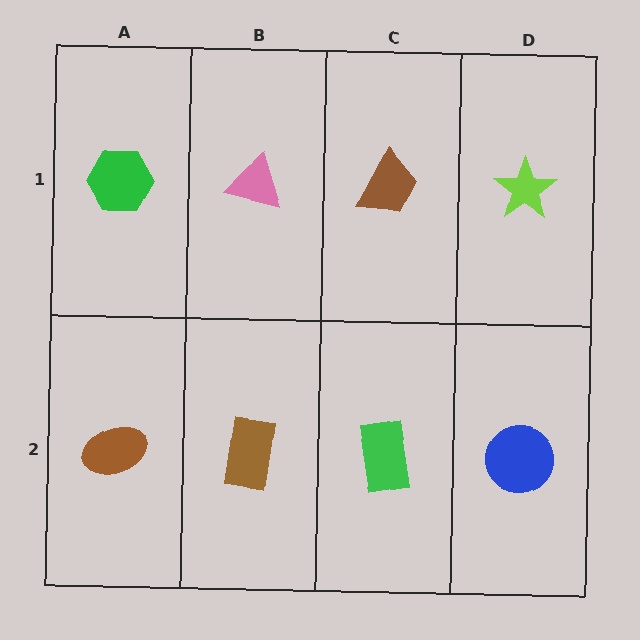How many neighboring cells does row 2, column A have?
2.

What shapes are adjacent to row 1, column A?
A brown ellipse (row 2, column A), a pink triangle (row 1, column B).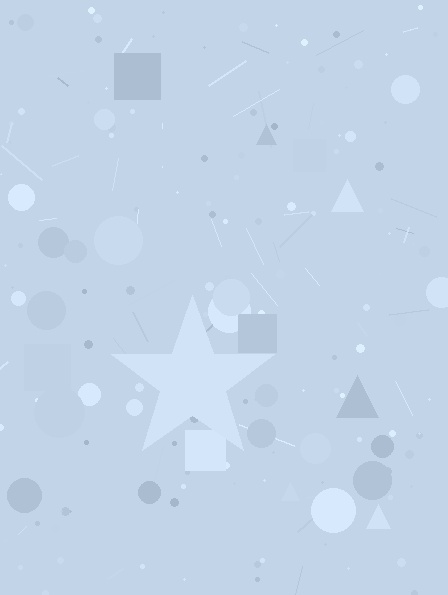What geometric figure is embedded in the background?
A star is embedded in the background.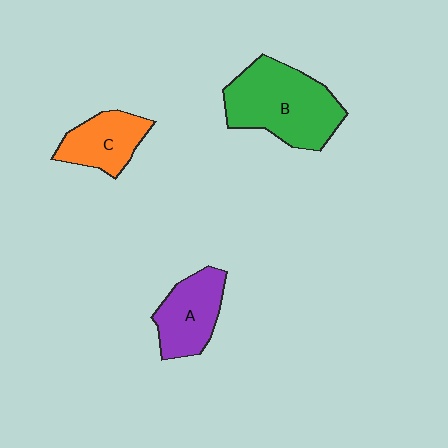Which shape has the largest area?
Shape B (green).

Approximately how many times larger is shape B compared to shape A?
Approximately 1.6 times.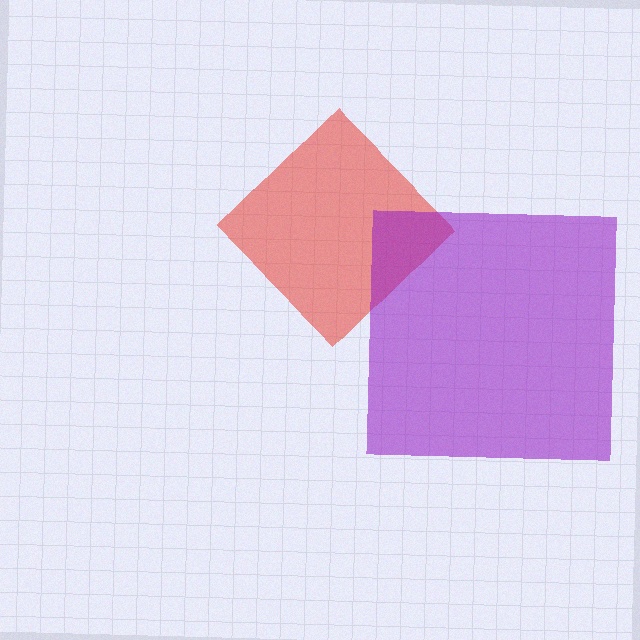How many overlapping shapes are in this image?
There are 2 overlapping shapes in the image.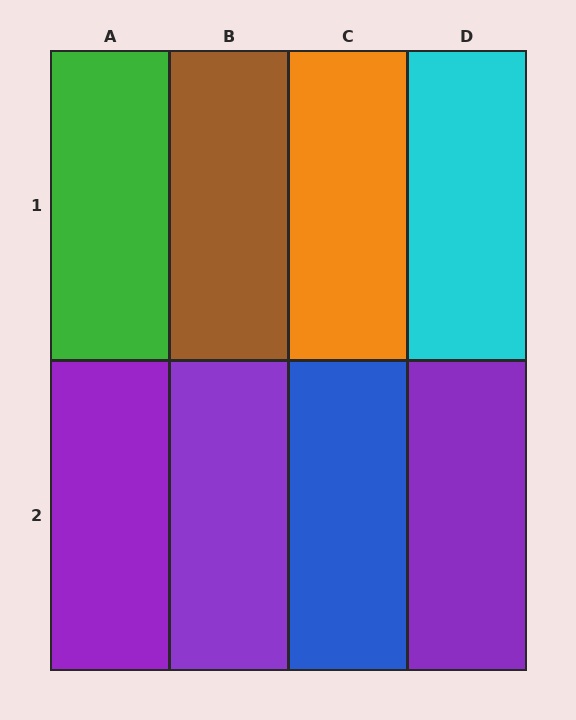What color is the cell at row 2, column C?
Blue.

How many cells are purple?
3 cells are purple.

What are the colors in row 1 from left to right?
Green, brown, orange, cyan.